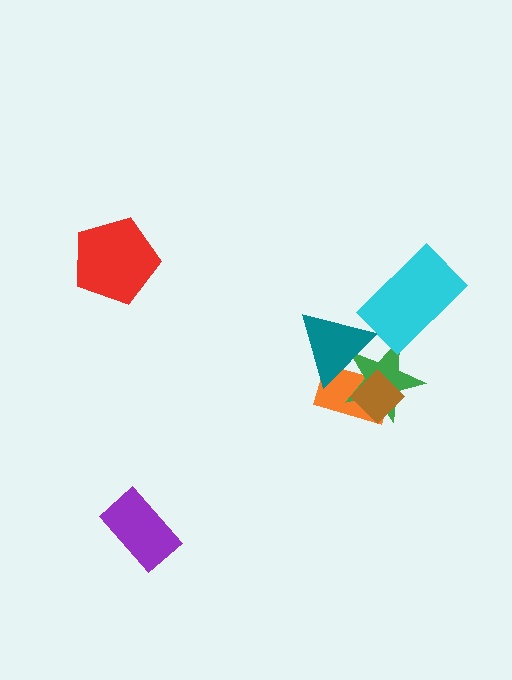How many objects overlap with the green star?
3 objects overlap with the green star.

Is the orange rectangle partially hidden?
Yes, it is partially covered by another shape.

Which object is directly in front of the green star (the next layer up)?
The brown diamond is directly in front of the green star.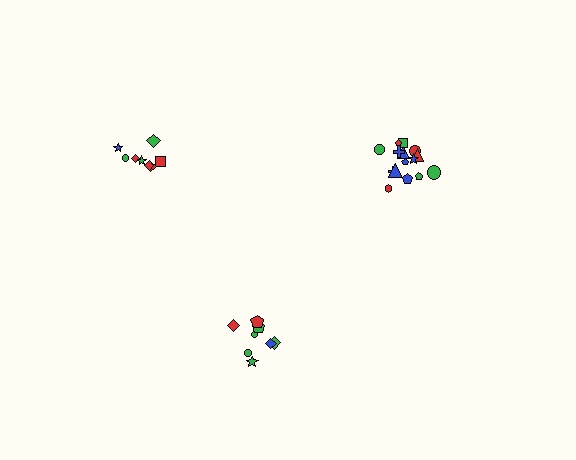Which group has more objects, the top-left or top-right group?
The top-right group.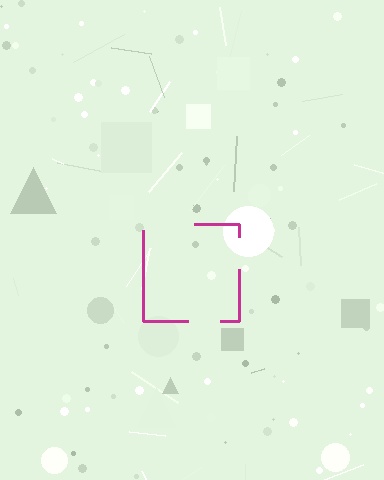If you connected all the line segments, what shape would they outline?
They would outline a square.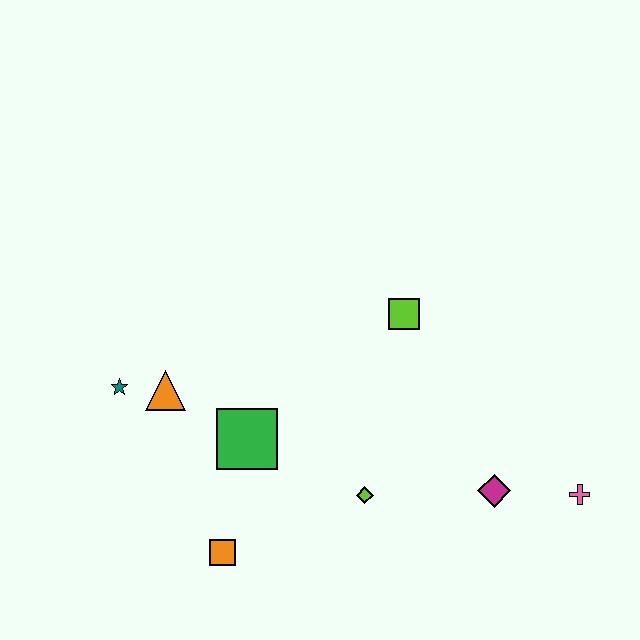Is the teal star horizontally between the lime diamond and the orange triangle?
No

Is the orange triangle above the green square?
Yes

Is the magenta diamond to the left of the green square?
No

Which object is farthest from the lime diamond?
The teal star is farthest from the lime diamond.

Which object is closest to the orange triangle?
The teal star is closest to the orange triangle.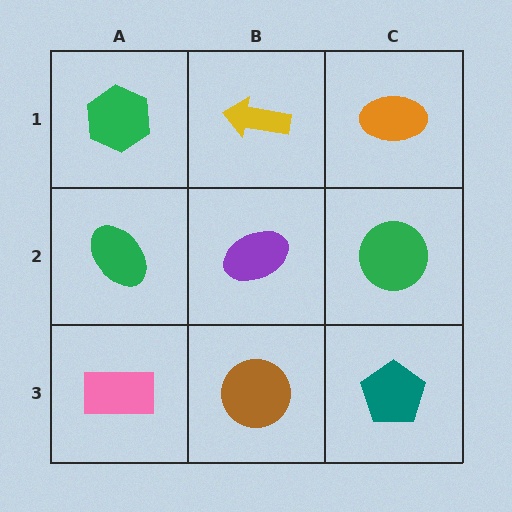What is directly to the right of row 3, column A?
A brown circle.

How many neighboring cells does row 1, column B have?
3.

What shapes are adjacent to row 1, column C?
A green circle (row 2, column C), a yellow arrow (row 1, column B).